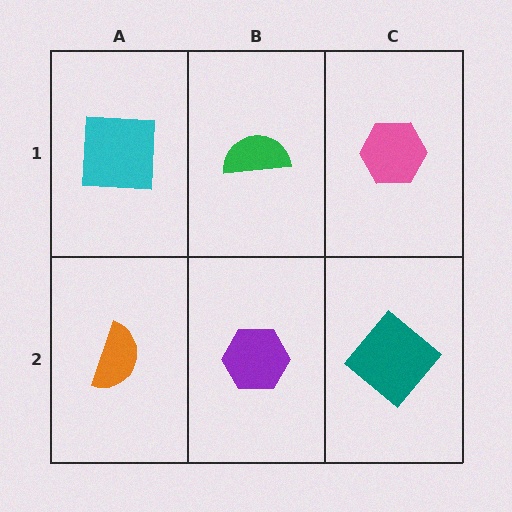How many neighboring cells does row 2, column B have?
3.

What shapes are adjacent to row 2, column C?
A pink hexagon (row 1, column C), a purple hexagon (row 2, column B).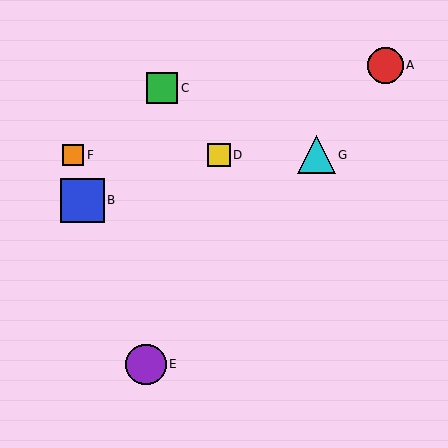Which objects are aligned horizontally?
Objects D, F, G are aligned horizontally.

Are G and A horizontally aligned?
No, G is at y≈155 and A is at y≈65.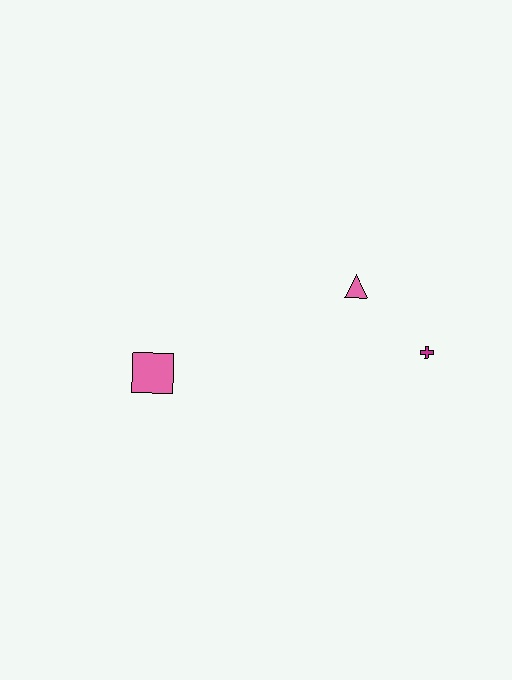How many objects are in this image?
There are 3 objects.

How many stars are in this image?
There are no stars.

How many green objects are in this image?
There are no green objects.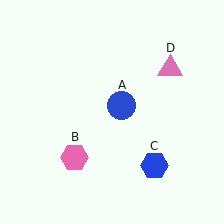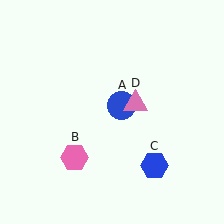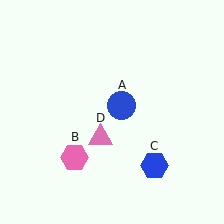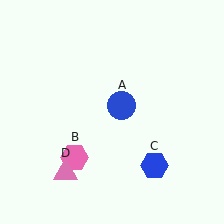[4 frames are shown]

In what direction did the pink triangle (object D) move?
The pink triangle (object D) moved down and to the left.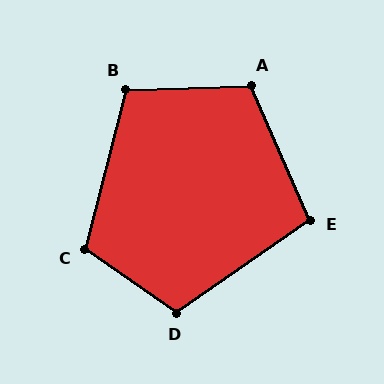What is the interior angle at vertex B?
Approximately 106 degrees (obtuse).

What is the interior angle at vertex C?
Approximately 110 degrees (obtuse).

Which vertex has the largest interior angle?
A, at approximately 112 degrees.